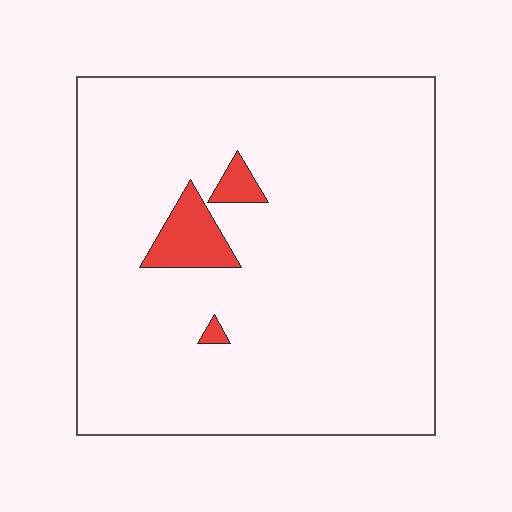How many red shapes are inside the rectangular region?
3.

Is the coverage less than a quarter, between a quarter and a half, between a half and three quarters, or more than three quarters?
Less than a quarter.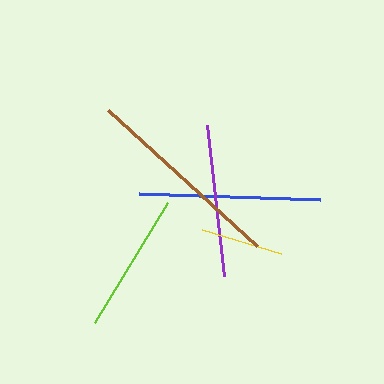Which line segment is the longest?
The brown line is the longest at approximately 202 pixels.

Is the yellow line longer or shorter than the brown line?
The brown line is longer than the yellow line.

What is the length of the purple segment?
The purple segment is approximately 151 pixels long.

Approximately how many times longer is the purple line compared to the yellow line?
The purple line is approximately 1.8 times the length of the yellow line.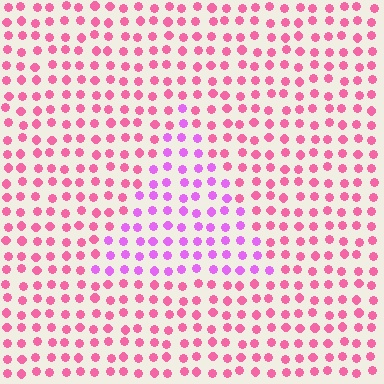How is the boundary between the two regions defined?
The boundary is defined purely by a slight shift in hue (about 39 degrees). Spacing, size, and orientation are identical on both sides.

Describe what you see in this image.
The image is filled with small pink elements in a uniform arrangement. A triangle-shaped region is visible where the elements are tinted to a slightly different hue, forming a subtle color boundary.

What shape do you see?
I see a triangle.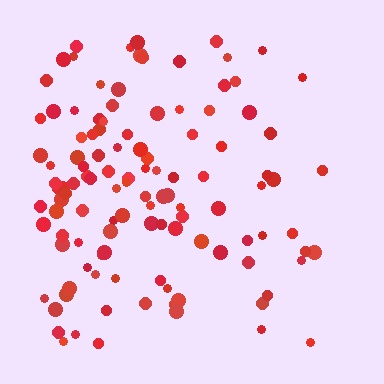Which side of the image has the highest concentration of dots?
The left.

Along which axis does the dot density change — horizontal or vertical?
Horizontal.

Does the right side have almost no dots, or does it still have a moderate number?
Still a moderate number, just noticeably fewer than the left.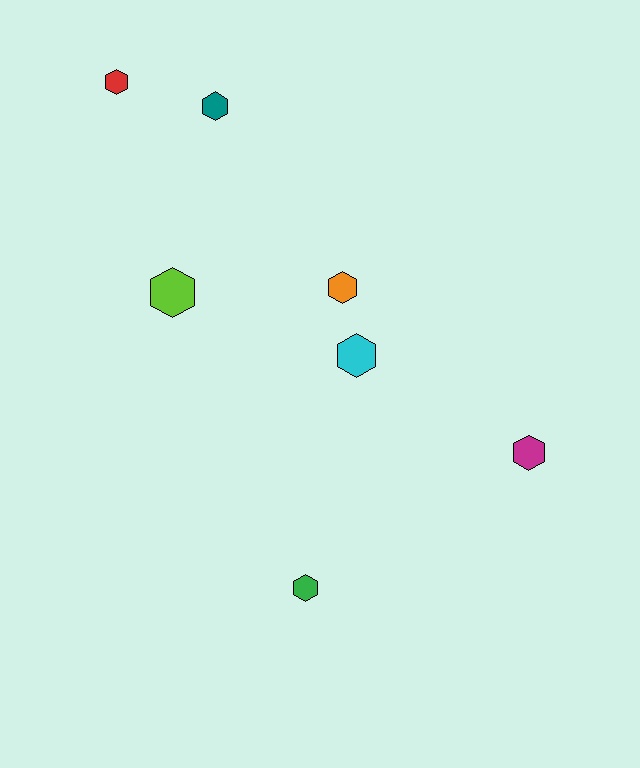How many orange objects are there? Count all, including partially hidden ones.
There is 1 orange object.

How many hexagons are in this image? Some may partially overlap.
There are 7 hexagons.